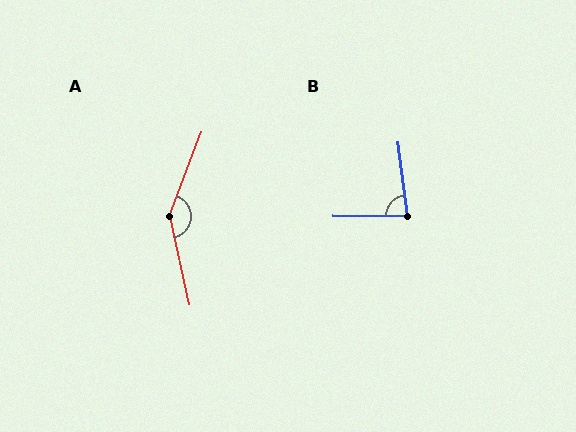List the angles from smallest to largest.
B (82°), A (147°).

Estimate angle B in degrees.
Approximately 82 degrees.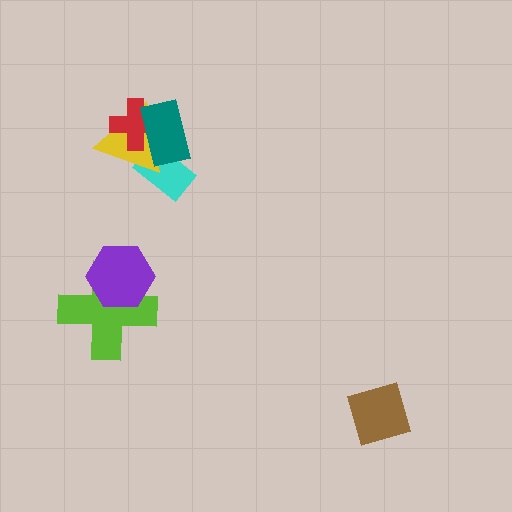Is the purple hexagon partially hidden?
No, no other shape covers it.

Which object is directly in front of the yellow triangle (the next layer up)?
The red cross is directly in front of the yellow triangle.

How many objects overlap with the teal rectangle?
3 objects overlap with the teal rectangle.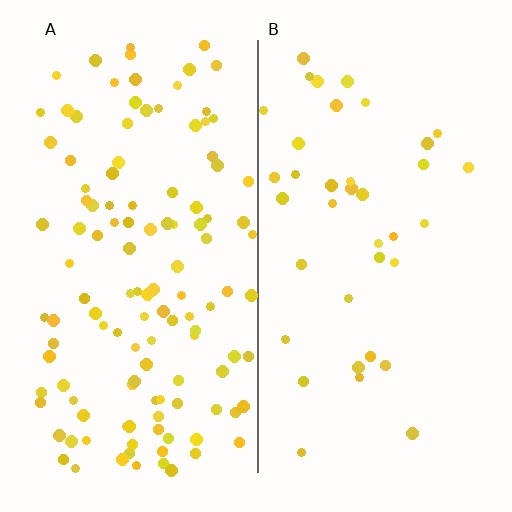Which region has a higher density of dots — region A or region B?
A (the left).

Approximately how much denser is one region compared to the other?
Approximately 3.2× — region A over region B.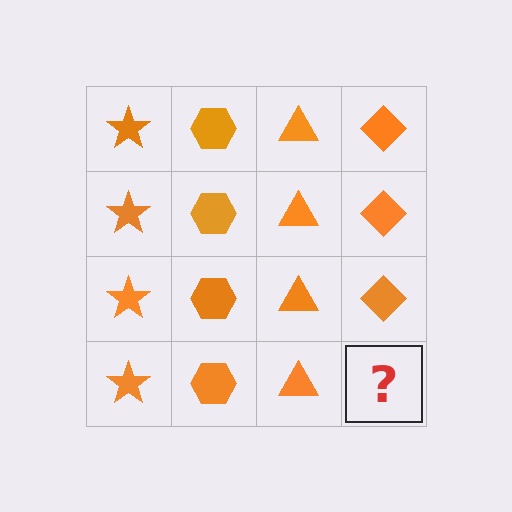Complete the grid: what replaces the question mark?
The question mark should be replaced with an orange diamond.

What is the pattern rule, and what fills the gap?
The rule is that each column has a consistent shape. The gap should be filled with an orange diamond.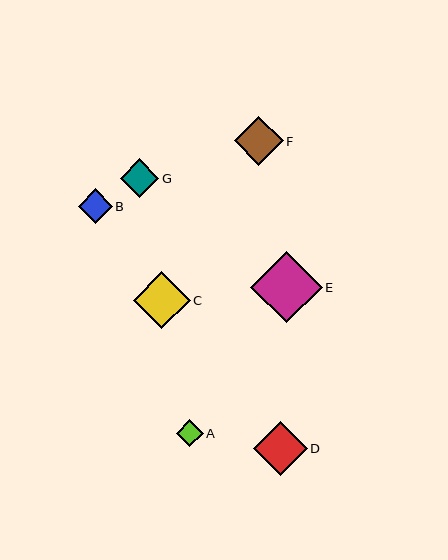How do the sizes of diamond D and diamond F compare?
Diamond D and diamond F are approximately the same size.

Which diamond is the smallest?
Diamond A is the smallest with a size of approximately 27 pixels.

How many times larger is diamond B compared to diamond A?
Diamond B is approximately 1.3 times the size of diamond A.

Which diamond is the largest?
Diamond E is the largest with a size of approximately 71 pixels.